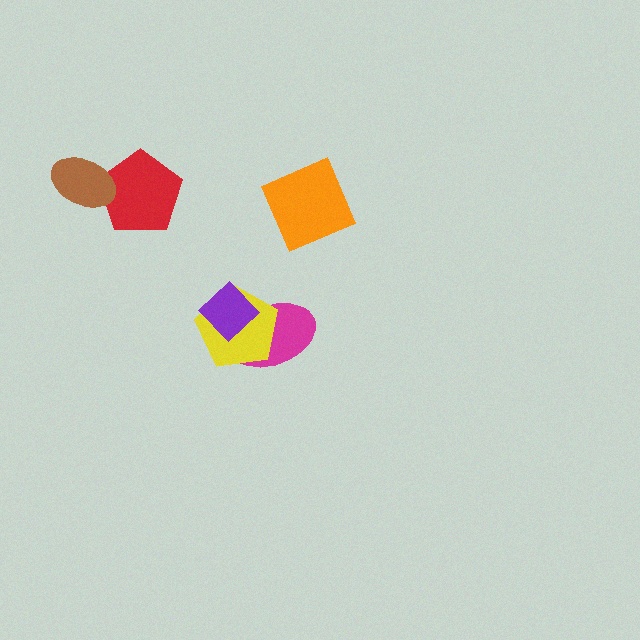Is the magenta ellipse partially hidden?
Yes, it is partially covered by another shape.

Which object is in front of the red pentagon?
The brown ellipse is in front of the red pentagon.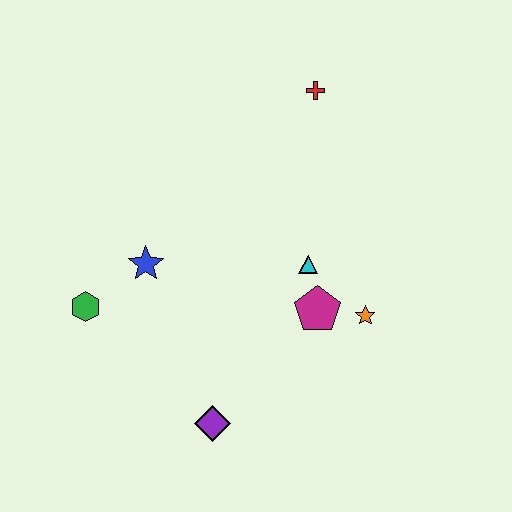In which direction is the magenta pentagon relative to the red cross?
The magenta pentagon is below the red cross.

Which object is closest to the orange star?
The magenta pentagon is closest to the orange star.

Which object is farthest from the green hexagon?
The red cross is farthest from the green hexagon.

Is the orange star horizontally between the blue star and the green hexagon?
No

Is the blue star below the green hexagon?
No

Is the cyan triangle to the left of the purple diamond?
No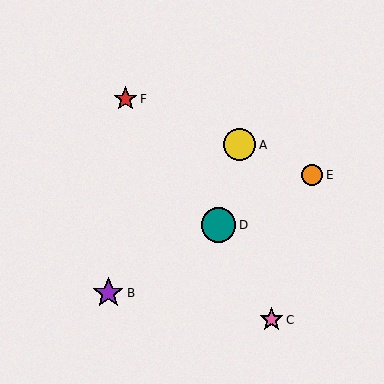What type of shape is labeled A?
Shape A is a yellow circle.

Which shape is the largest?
The teal circle (labeled D) is the largest.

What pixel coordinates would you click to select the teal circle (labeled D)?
Click at (219, 225) to select the teal circle D.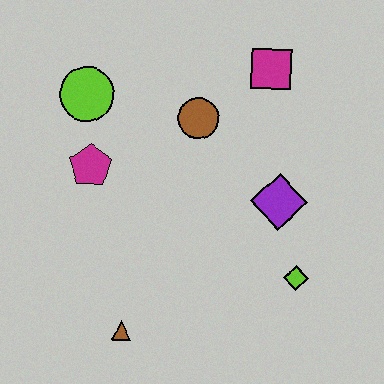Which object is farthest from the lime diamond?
The lime circle is farthest from the lime diamond.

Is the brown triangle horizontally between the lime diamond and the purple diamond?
No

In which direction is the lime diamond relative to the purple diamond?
The lime diamond is below the purple diamond.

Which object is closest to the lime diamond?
The purple diamond is closest to the lime diamond.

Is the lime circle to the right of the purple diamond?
No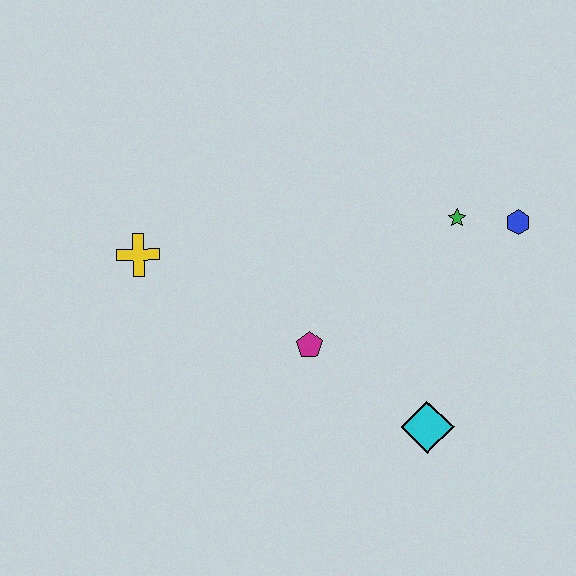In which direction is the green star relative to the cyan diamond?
The green star is above the cyan diamond.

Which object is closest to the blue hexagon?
The green star is closest to the blue hexagon.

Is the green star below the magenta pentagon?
No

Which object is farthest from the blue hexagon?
The yellow cross is farthest from the blue hexagon.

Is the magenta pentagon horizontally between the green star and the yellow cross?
Yes